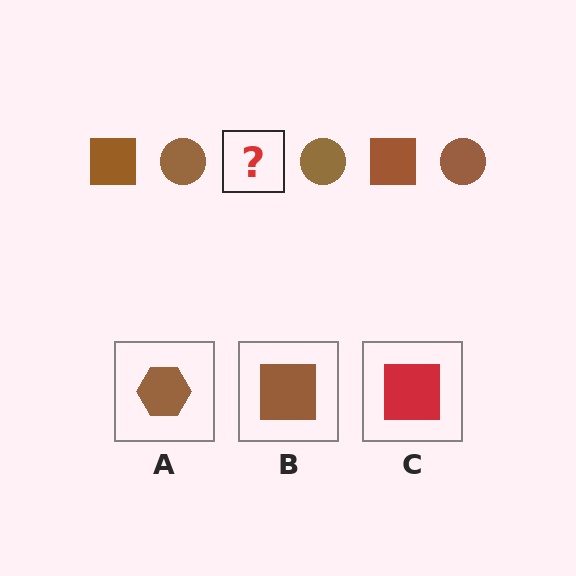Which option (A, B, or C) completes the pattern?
B.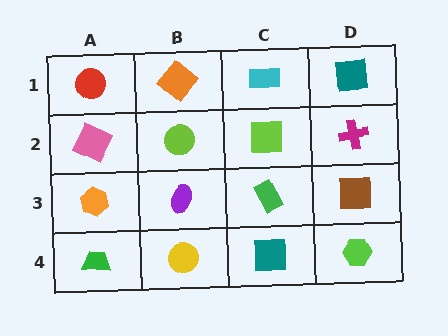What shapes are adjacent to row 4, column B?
A purple ellipse (row 3, column B), a green trapezoid (row 4, column A), a teal square (row 4, column C).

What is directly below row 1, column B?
A lime circle.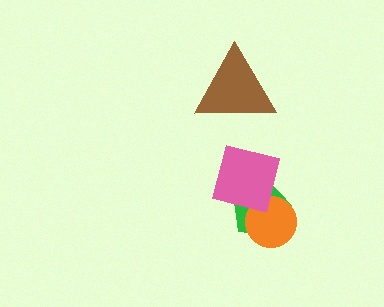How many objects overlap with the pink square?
2 objects overlap with the pink square.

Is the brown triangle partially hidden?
No, no other shape covers it.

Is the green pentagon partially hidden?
Yes, it is partially covered by another shape.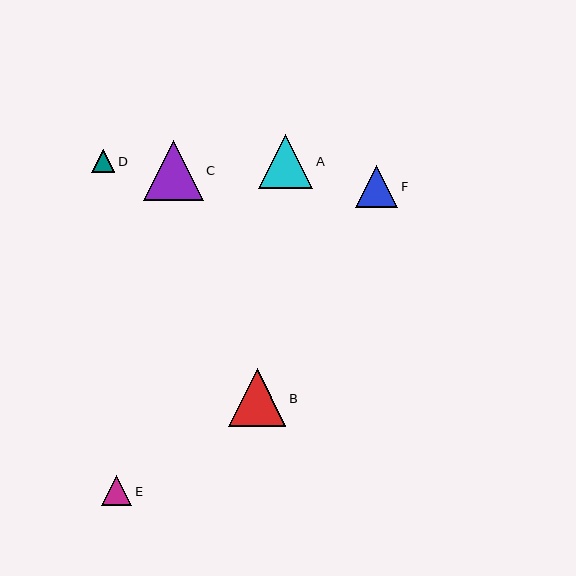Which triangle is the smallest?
Triangle D is the smallest with a size of approximately 23 pixels.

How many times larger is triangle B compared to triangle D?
Triangle B is approximately 2.5 times the size of triangle D.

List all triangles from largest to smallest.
From largest to smallest: C, B, A, F, E, D.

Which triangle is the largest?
Triangle C is the largest with a size of approximately 60 pixels.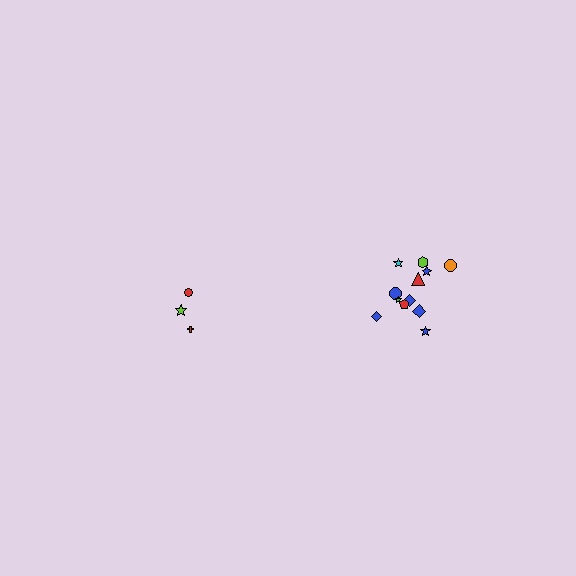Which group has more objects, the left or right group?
The right group.